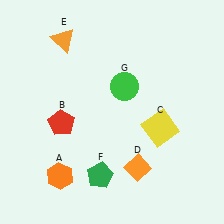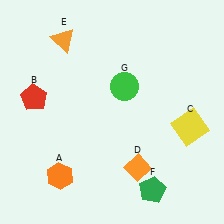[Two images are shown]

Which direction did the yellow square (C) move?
The yellow square (C) moved right.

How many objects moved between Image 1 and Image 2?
3 objects moved between the two images.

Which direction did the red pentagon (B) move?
The red pentagon (B) moved left.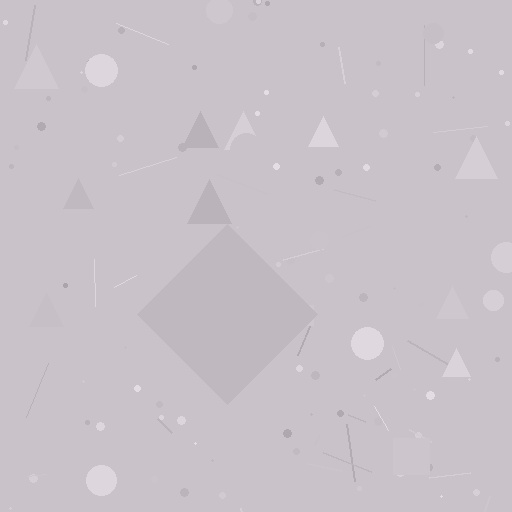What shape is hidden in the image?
A diamond is hidden in the image.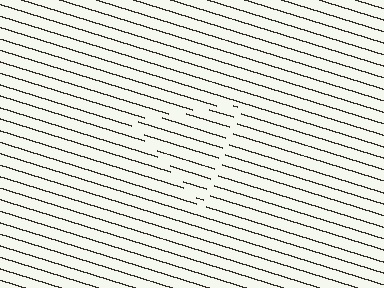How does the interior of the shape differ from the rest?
The interior of the shape contains the same grating, shifted by half a period — the contour is defined by the phase discontinuity where line-ends from the inner and outer gratings abut.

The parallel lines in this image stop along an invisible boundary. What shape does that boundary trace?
An illusory triangle. The interior of the shape contains the same grating, shifted by half a period — the contour is defined by the phase discontinuity where line-ends from the inner and outer gratings abut.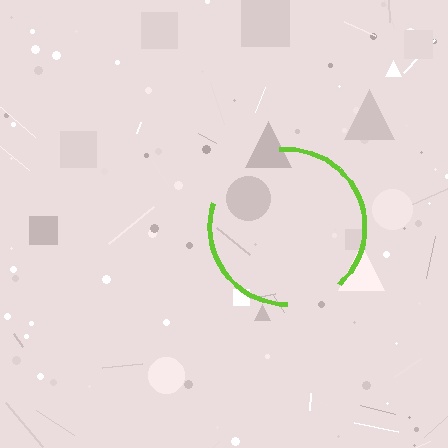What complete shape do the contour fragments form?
The contour fragments form a circle.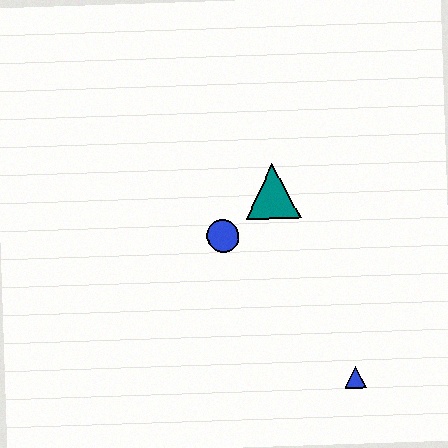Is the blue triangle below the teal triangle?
Yes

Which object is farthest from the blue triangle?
The teal triangle is farthest from the blue triangle.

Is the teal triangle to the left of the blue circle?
No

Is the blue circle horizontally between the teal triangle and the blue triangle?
No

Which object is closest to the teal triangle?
The blue circle is closest to the teal triangle.